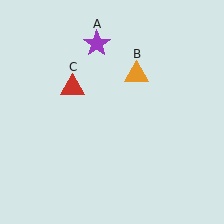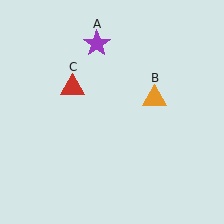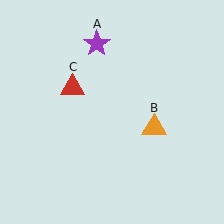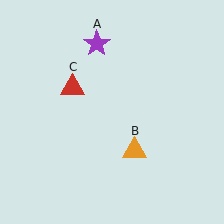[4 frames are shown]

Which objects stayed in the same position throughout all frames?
Purple star (object A) and red triangle (object C) remained stationary.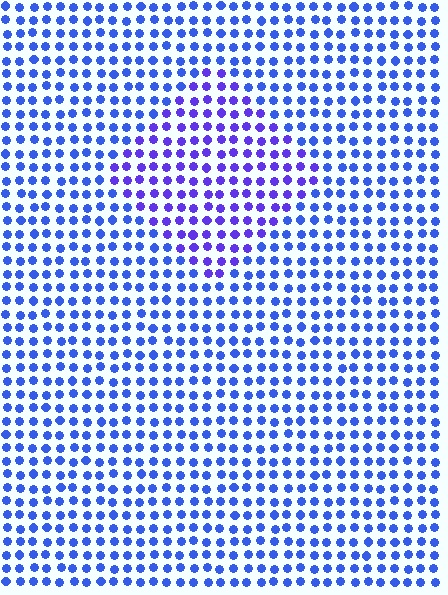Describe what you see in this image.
The image is filled with small blue elements in a uniform arrangement. A diamond-shaped region is visible where the elements are tinted to a slightly different hue, forming a subtle color boundary.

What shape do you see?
I see a diamond.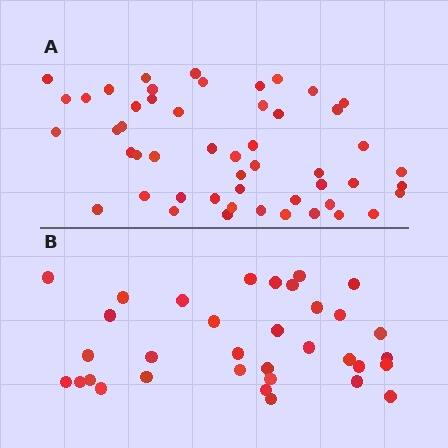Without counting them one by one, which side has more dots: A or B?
Region A (the top region) has more dots.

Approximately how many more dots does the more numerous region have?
Region A has approximately 15 more dots than region B.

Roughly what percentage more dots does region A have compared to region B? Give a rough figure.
About 50% more.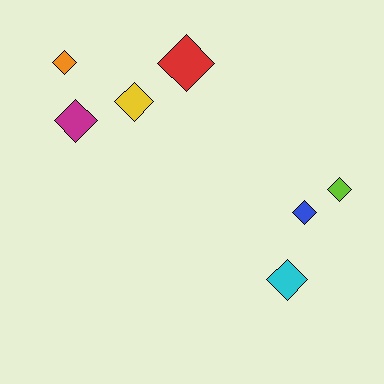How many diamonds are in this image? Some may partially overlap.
There are 7 diamonds.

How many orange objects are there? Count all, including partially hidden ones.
There is 1 orange object.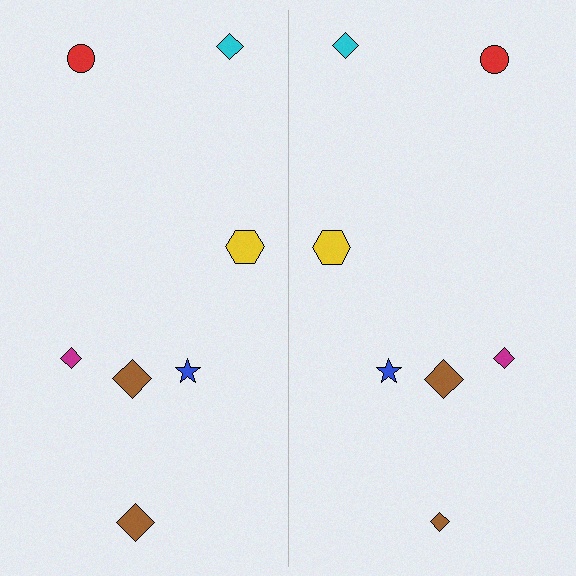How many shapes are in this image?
There are 14 shapes in this image.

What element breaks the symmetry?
The brown diamond on the right side has a different size than its mirror counterpart.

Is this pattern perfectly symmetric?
No, the pattern is not perfectly symmetric. The brown diamond on the right side has a different size than its mirror counterpart.